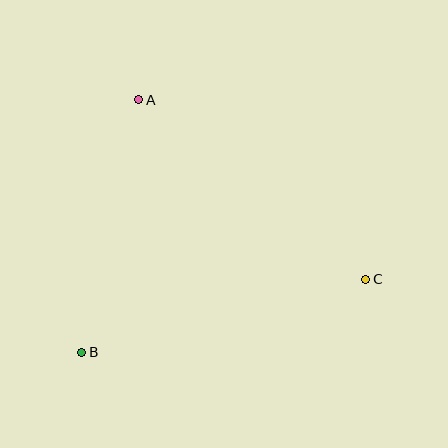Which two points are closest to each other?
Points A and B are closest to each other.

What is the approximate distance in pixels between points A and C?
The distance between A and C is approximately 289 pixels.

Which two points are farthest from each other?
Points B and C are farthest from each other.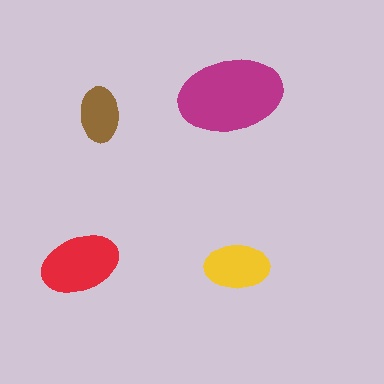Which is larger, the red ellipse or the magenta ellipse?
The magenta one.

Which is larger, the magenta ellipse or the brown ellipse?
The magenta one.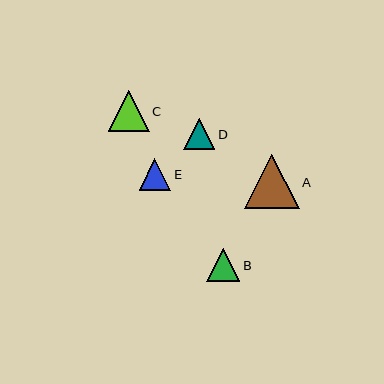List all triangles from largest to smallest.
From largest to smallest: A, C, B, E, D.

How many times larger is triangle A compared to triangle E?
Triangle A is approximately 1.7 times the size of triangle E.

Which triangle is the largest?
Triangle A is the largest with a size of approximately 54 pixels.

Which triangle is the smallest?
Triangle D is the smallest with a size of approximately 31 pixels.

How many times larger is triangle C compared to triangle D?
Triangle C is approximately 1.3 times the size of triangle D.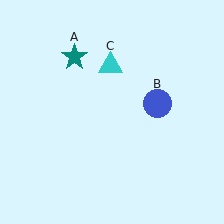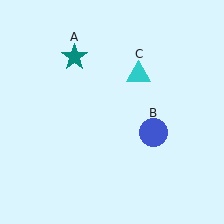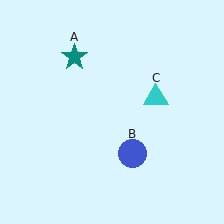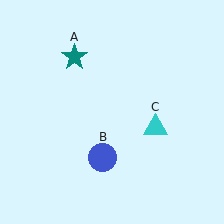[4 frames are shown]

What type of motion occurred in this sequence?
The blue circle (object B), cyan triangle (object C) rotated clockwise around the center of the scene.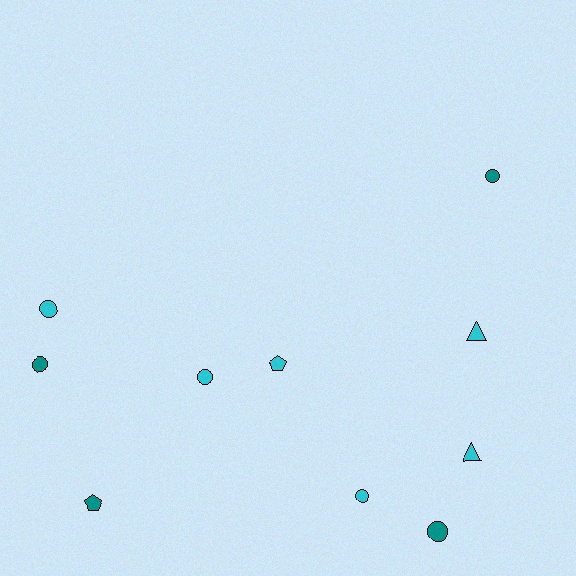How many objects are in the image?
There are 10 objects.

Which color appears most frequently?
Cyan, with 6 objects.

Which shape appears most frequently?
Circle, with 6 objects.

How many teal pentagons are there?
There is 1 teal pentagon.